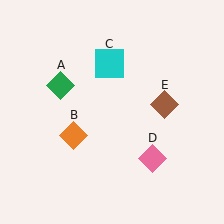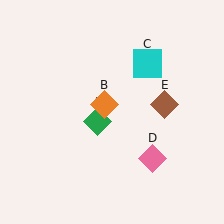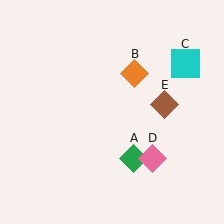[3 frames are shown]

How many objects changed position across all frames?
3 objects changed position: green diamond (object A), orange diamond (object B), cyan square (object C).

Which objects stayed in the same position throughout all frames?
Pink diamond (object D) and brown diamond (object E) remained stationary.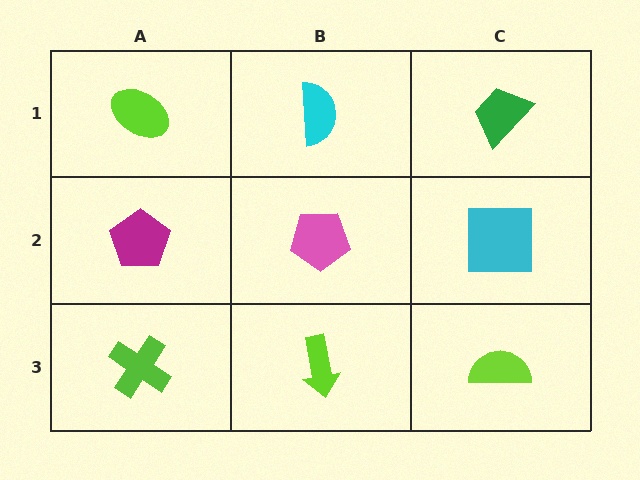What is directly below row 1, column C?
A cyan square.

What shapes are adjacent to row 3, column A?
A magenta pentagon (row 2, column A), a lime arrow (row 3, column B).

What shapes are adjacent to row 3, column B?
A pink pentagon (row 2, column B), a lime cross (row 3, column A), a lime semicircle (row 3, column C).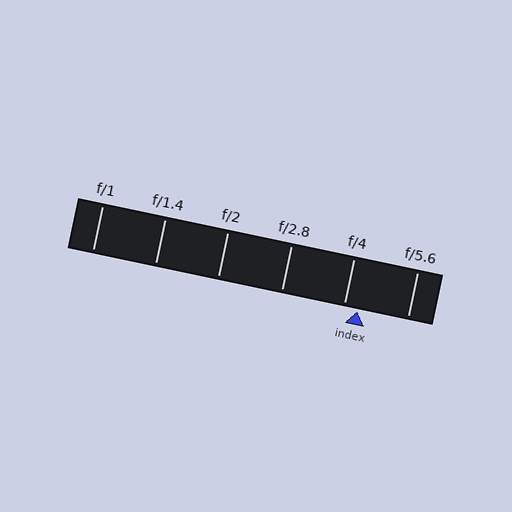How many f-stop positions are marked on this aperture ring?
There are 6 f-stop positions marked.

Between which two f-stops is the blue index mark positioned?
The index mark is between f/4 and f/5.6.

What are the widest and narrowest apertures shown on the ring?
The widest aperture shown is f/1 and the narrowest is f/5.6.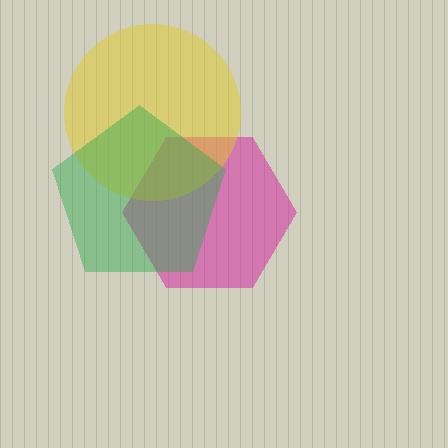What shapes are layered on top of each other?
The layered shapes are: a magenta hexagon, a yellow circle, a green pentagon.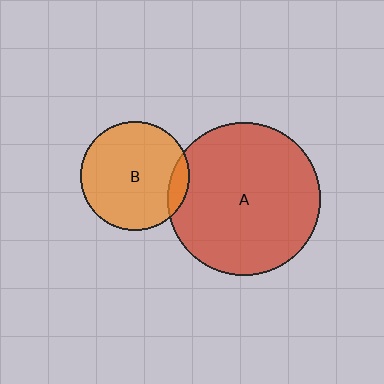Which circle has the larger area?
Circle A (red).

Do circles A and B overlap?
Yes.